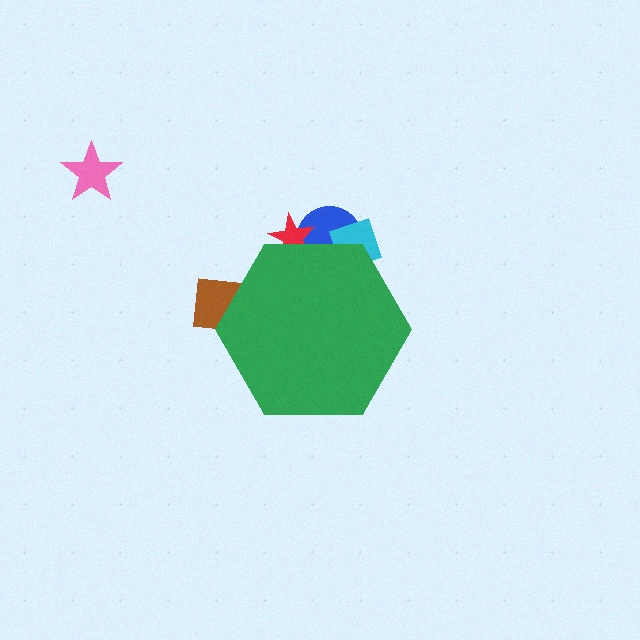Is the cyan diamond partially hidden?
Yes, the cyan diamond is partially hidden behind the green hexagon.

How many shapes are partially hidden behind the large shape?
4 shapes are partially hidden.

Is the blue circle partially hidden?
Yes, the blue circle is partially hidden behind the green hexagon.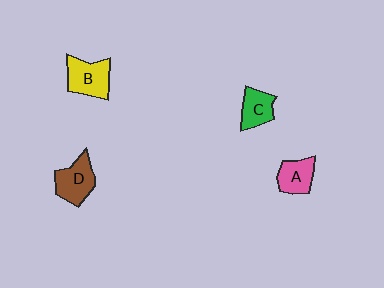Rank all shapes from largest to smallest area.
From largest to smallest: B (yellow), D (brown), A (pink), C (green).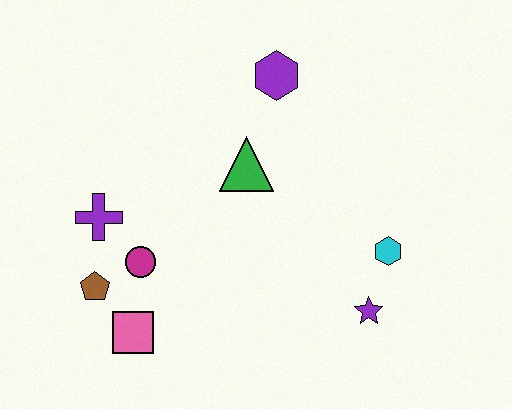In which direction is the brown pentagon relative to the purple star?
The brown pentagon is to the left of the purple star.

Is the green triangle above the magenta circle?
Yes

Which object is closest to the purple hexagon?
The green triangle is closest to the purple hexagon.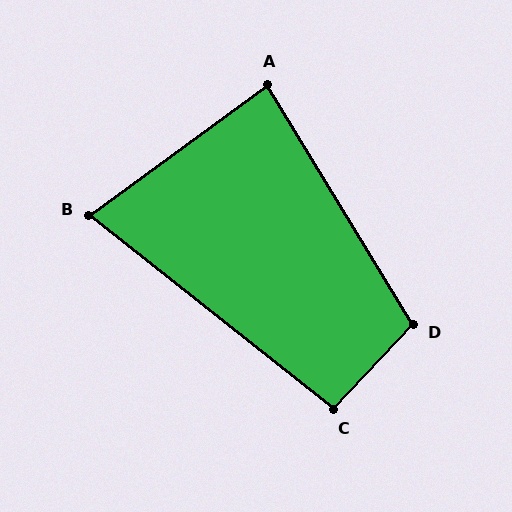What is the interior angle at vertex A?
Approximately 85 degrees (approximately right).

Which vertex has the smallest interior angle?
B, at approximately 75 degrees.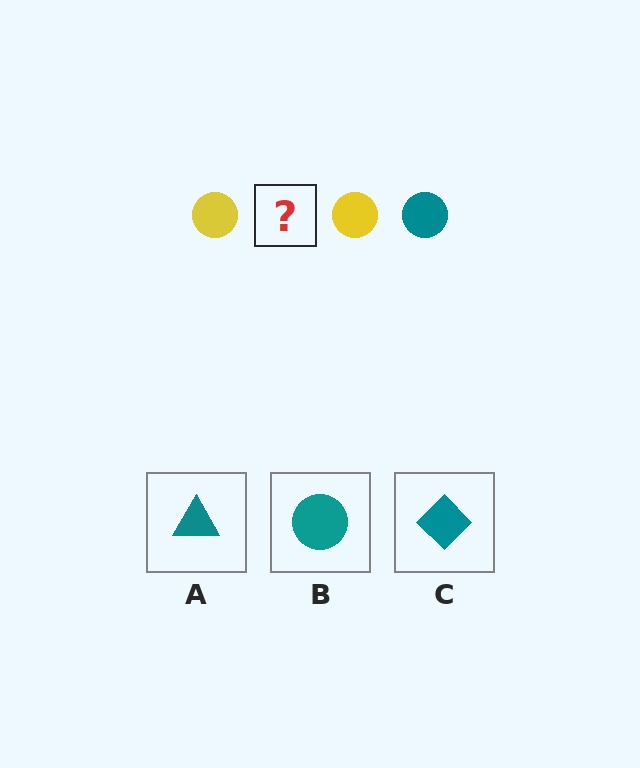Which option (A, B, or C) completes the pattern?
B.